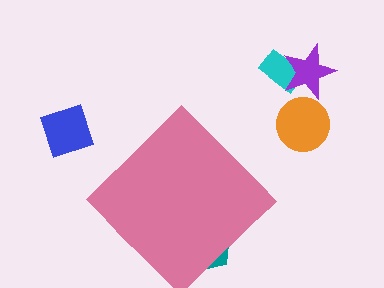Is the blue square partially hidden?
No, the blue square is fully visible.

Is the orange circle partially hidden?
No, the orange circle is fully visible.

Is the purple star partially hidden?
No, the purple star is fully visible.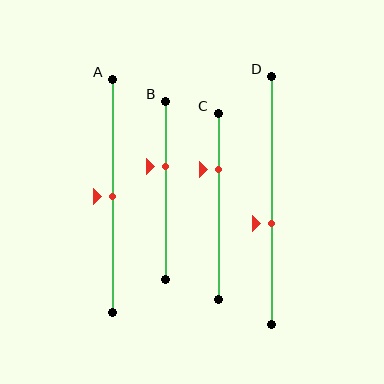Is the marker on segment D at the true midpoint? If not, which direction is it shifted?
No, the marker on segment D is shifted downward by about 9% of the segment length.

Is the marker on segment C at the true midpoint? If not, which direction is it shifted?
No, the marker on segment C is shifted upward by about 20% of the segment length.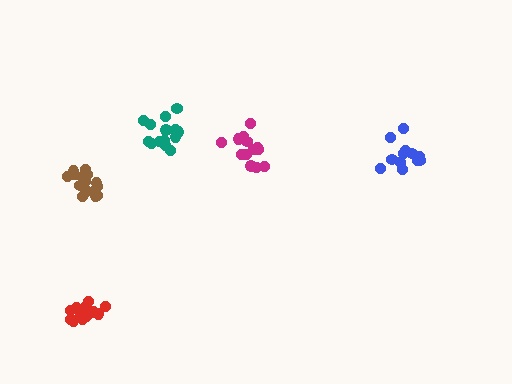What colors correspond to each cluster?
The clusters are colored: magenta, brown, teal, red, blue.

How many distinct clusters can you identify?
There are 5 distinct clusters.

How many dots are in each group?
Group 1: 13 dots, Group 2: 15 dots, Group 3: 15 dots, Group 4: 14 dots, Group 5: 13 dots (70 total).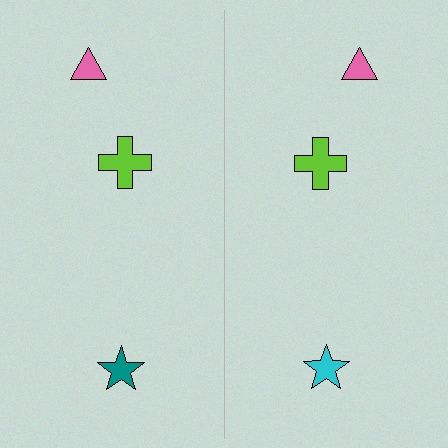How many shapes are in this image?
There are 6 shapes in this image.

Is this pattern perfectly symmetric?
No, the pattern is not perfectly symmetric. The cyan star on the right side breaks the symmetry — its mirror counterpart is teal.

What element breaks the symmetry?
The cyan star on the right side breaks the symmetry — its mirror counterpart is teal.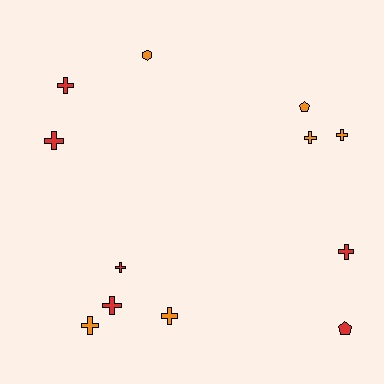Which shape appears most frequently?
Cross, with 9 objects.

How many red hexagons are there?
There are no red hexagons.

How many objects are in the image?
There are 12 objects.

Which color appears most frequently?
Red, with 6 objects.